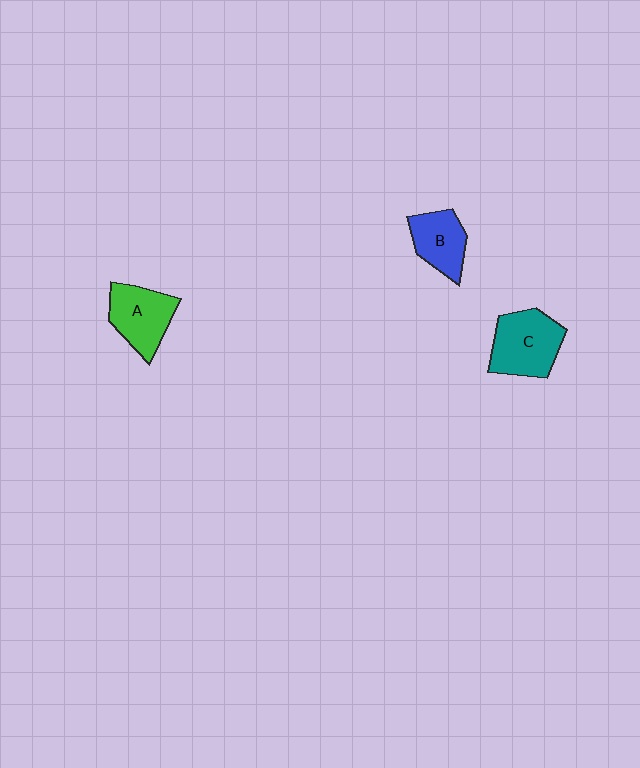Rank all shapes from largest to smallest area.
From largest to smallest: C (teal), A (green), B (blue).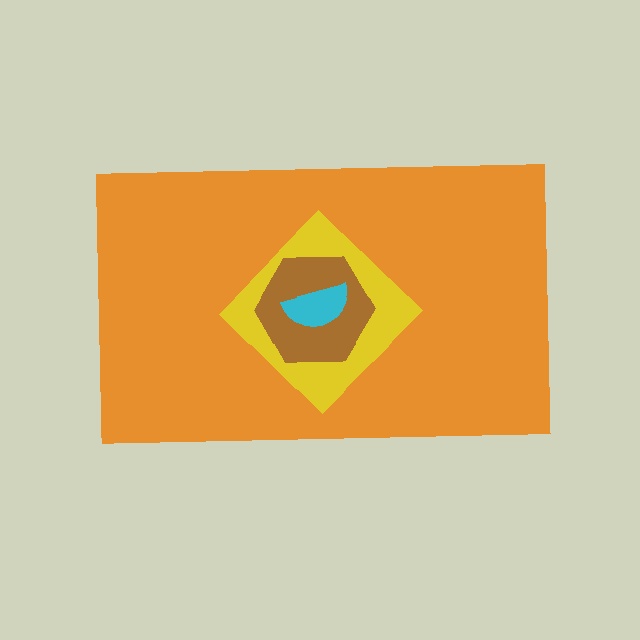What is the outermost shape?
The orange rectangle.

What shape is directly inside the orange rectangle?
The yellow diamond.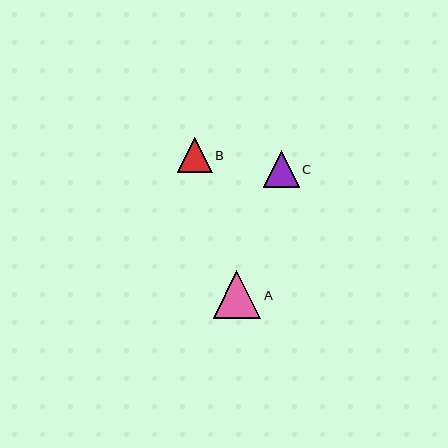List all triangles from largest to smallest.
From largest to smallest: A, C, B.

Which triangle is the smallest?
Triangle B is the smallest with a size of approximately 35 pixels.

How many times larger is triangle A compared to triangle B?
Triangle A is approximately 1.4 times the size of triangle B.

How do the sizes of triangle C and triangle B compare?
Triangle C and triangle B are approximately the same size.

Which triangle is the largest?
Triangle A is the largest with a size of approximately 47 pixels.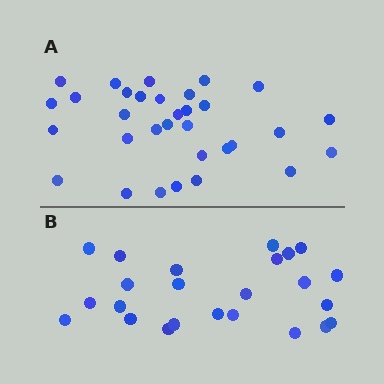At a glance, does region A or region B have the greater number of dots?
Region A (the top region) has more dots.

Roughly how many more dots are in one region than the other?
Region A has roughly 8 or so more dots than region B.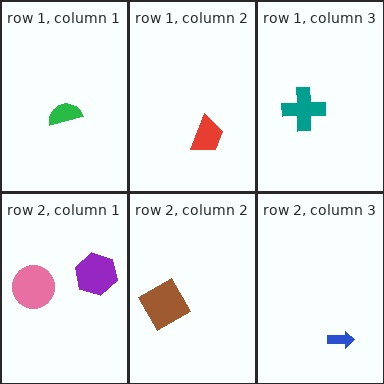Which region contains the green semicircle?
The row 1, column 1 region.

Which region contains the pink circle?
The row 2, column 1 region.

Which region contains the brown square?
The row 2, column 2 region.